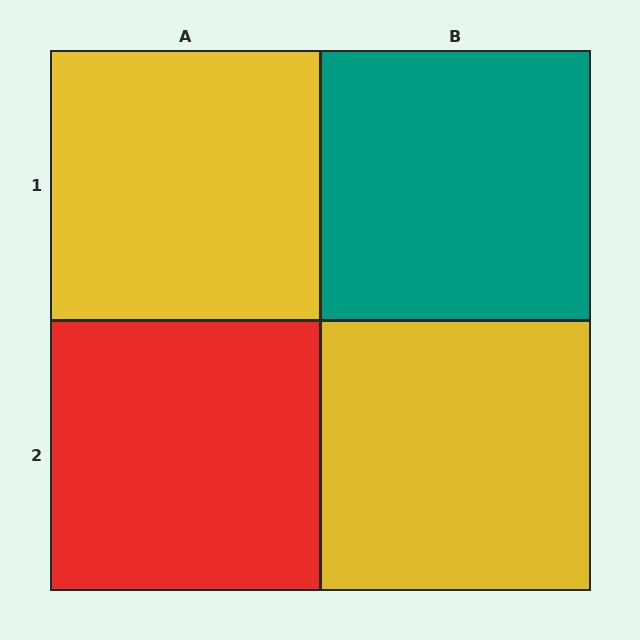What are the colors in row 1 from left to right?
Yellow, teal.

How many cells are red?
1 cell is red.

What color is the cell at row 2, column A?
Red.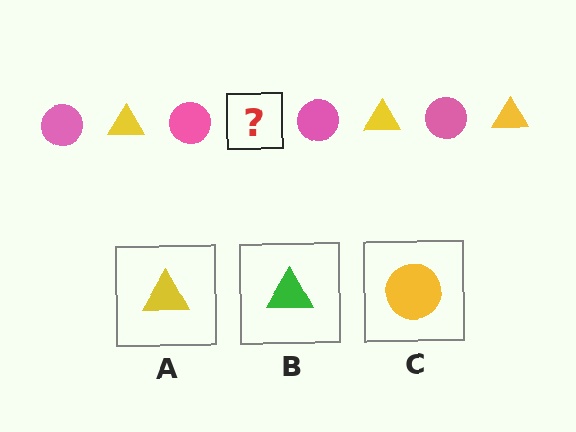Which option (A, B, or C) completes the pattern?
A.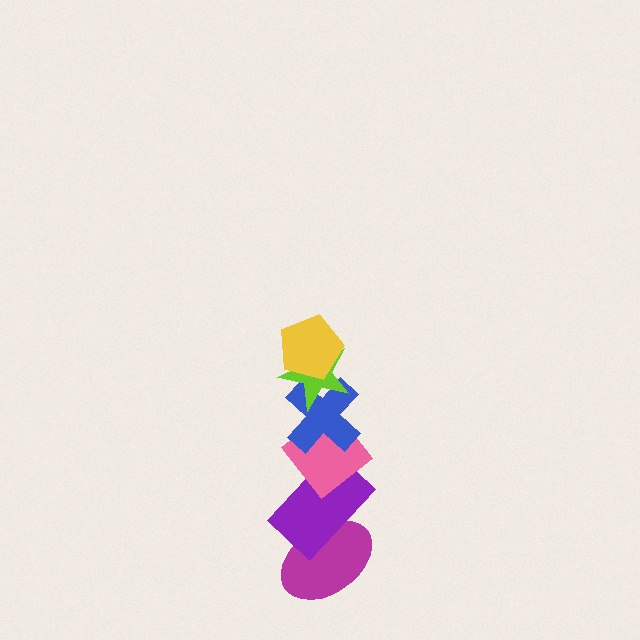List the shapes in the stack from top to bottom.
From top to bottom: the yellow pentagon, the lime star, the blue cross, the pink diamond, the purple rectangle, the magenta ellipse.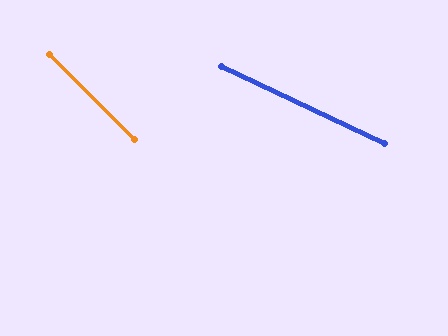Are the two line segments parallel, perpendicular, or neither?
Neither parallel nor perpendicular — they differ by about 20°.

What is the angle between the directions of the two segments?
Approximately 20 degrees.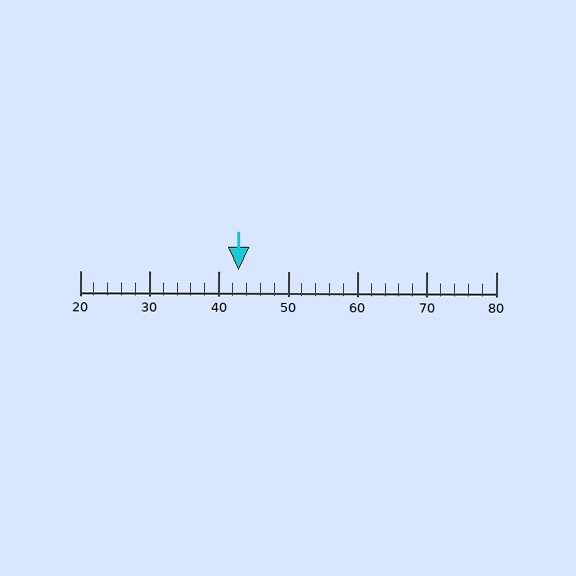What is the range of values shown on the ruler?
The ruler shows values from 20 to 80.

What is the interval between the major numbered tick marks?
The major tick marks are spaced 10 units apart.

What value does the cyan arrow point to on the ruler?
The cyan arrow points to approximately 43.